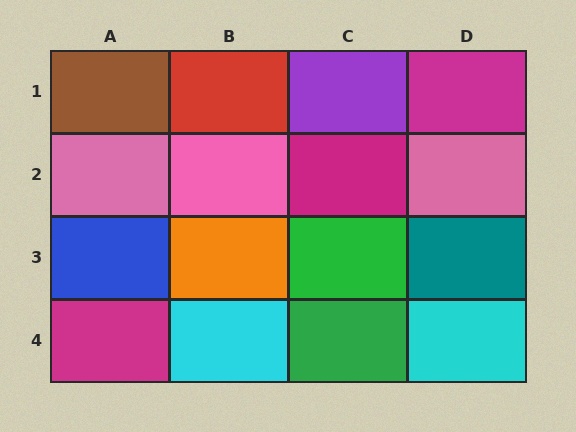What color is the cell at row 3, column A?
Blue.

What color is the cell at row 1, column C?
Purple.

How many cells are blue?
1 cell is blue.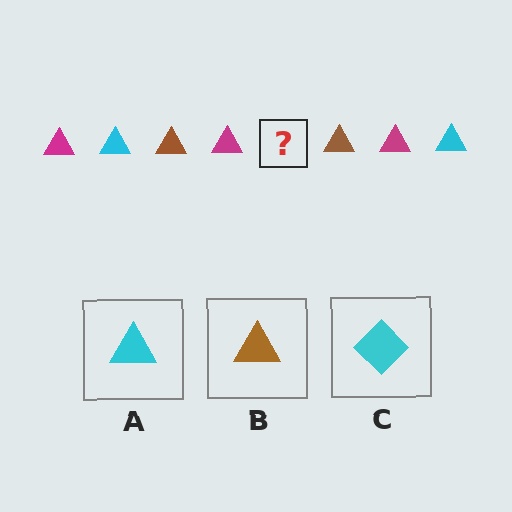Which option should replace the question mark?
Option A.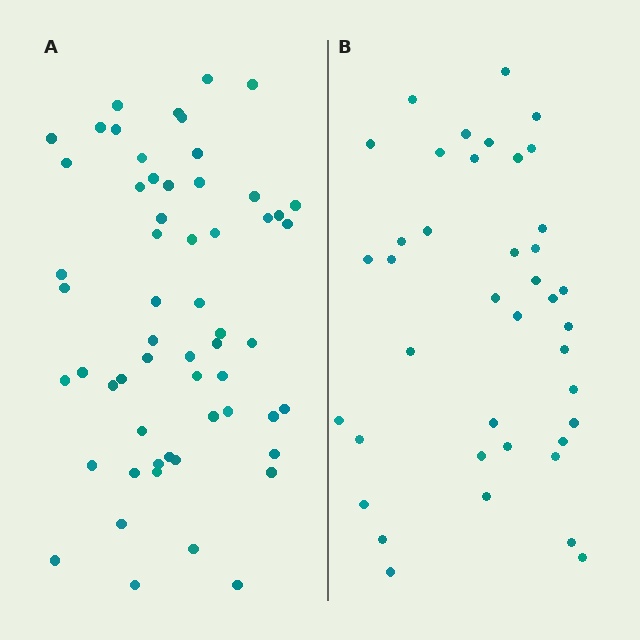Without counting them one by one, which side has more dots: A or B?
Region A (the left region) has more dots.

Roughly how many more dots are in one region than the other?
Region A has approximately 20 more dots than region B.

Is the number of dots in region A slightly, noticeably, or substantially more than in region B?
Region A has substantially more. The ratio is roughly 1.4 to 1.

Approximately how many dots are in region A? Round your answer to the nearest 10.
About 60 dots. (The exact count is 58, which rounds to 60.)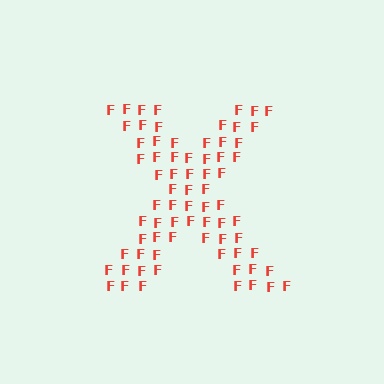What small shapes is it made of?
It is made of small letter F's.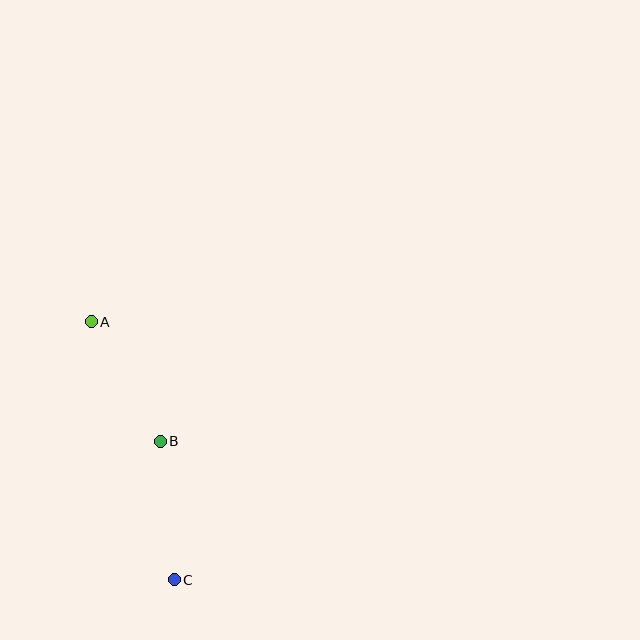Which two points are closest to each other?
Points A and B are closest to each other.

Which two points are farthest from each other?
Points A and C are farthest from each other.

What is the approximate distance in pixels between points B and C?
The distance between B and C is approximately 139 pixels.